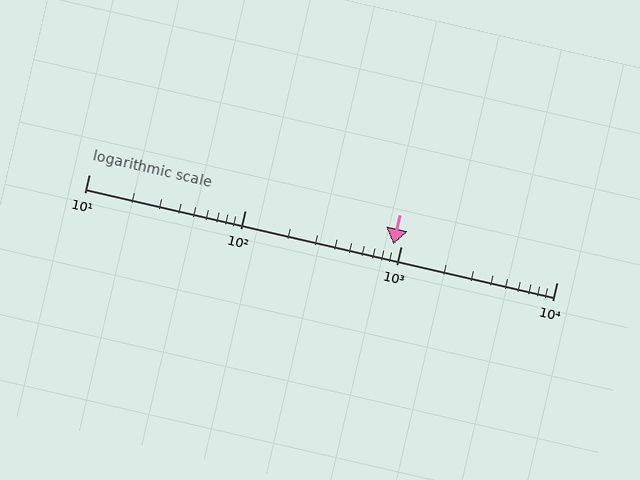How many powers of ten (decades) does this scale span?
The scale spans 3 decades, from 10 to 10000.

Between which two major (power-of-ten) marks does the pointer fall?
The pointer is between 100 and 1000.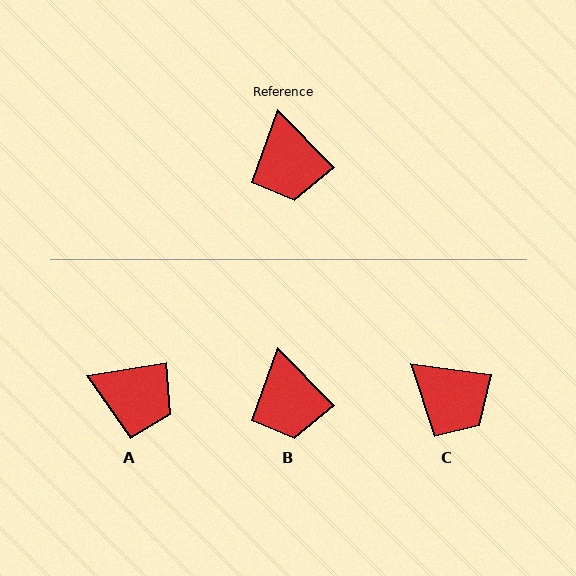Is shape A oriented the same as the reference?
No, it is off by about 54 degrees.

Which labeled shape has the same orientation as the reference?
B.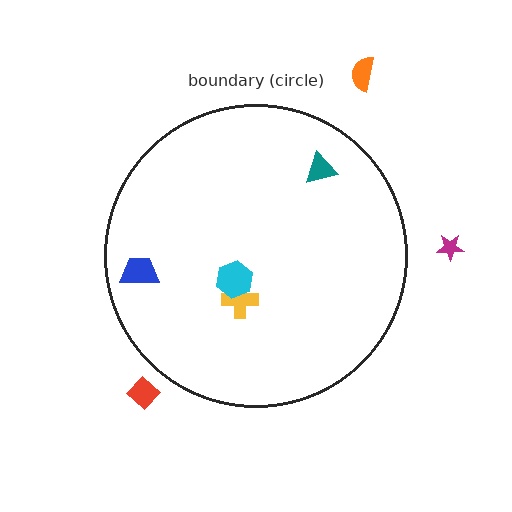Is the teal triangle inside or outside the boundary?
Inside.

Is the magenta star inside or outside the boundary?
Outside.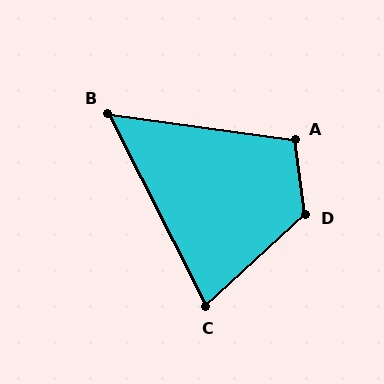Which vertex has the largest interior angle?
D, at approximately 125 degrees.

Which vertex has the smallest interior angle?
B, at approximately 55 degrees.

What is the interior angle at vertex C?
Approximately 74 degrees (acute).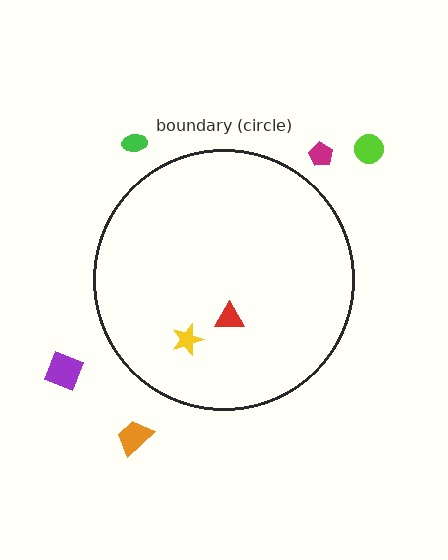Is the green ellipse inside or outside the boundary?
Outside.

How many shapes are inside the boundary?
2 inside, 5 outside.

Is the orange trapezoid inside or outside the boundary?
Outside.